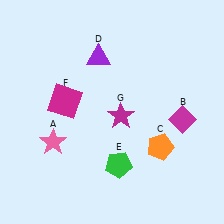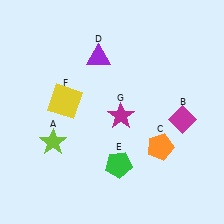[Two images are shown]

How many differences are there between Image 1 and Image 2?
There are 2 differences between the two images.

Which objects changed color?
A changed from pink to lime. F changed from magenta to yellow.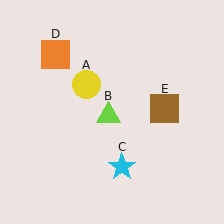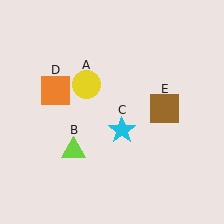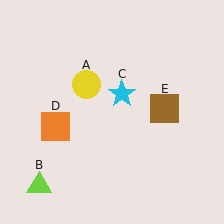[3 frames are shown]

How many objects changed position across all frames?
3 objects changed position: lime triangle (object B), cyan star (object C), orange square (object D).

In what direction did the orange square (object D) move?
The orange square (object D) moved down.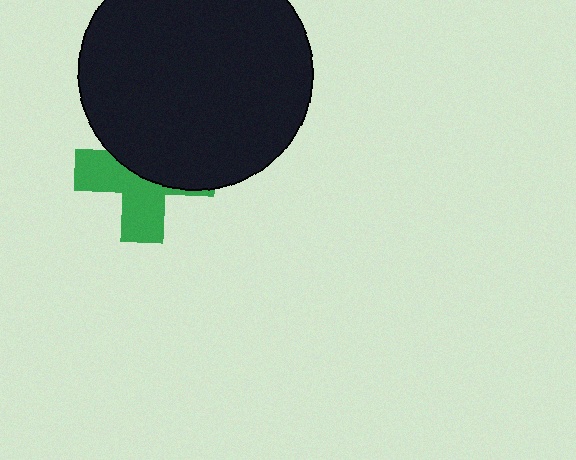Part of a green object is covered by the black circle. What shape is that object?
It is a cross.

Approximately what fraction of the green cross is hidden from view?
Roughly 51% of the green cross is hidden behind the black circle.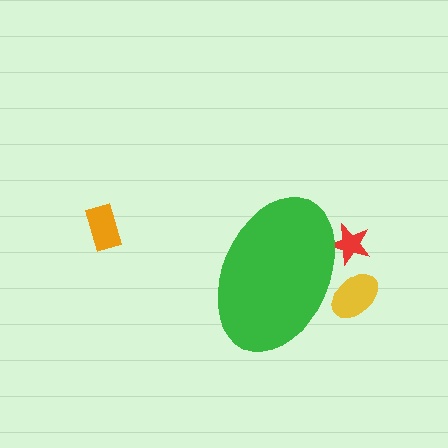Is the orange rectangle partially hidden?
No, the orange rectangle is fully visible.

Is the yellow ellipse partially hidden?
Yes, the yellow ellipse is partially hidden behind the green ellipse.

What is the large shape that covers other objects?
A green ellipse.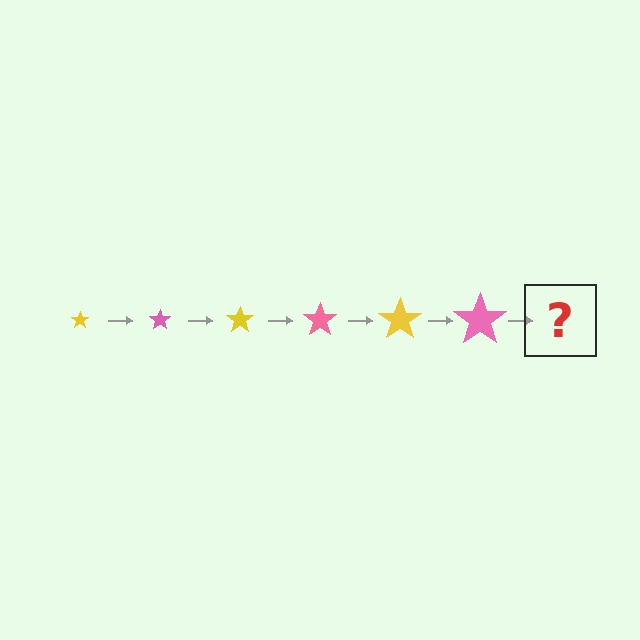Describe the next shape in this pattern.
It should be a yellow star, larger than the previous one.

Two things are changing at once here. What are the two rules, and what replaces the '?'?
The two rules are that the star grows larger each step and the color cycles through yellow and pink. The '?' should be a yellow star, larger than the previous one.